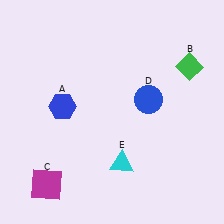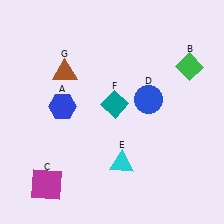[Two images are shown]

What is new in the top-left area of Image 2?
A brown triangle (G) was added in the top-left area of Image 2.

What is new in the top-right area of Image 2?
A teal diamond (F) was added in the top-right area of Image 2.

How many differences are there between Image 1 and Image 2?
There are 2 differences between the two images.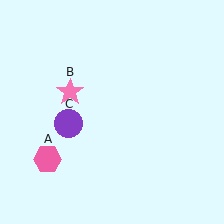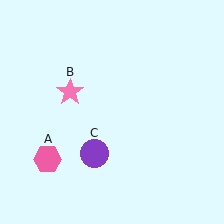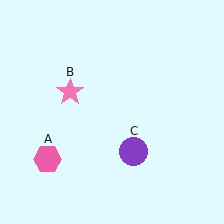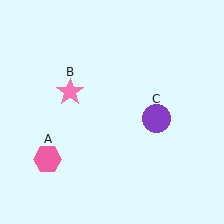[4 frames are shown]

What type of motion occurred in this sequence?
The purple circle (object C) rotated counterclockwise around the center of the scene.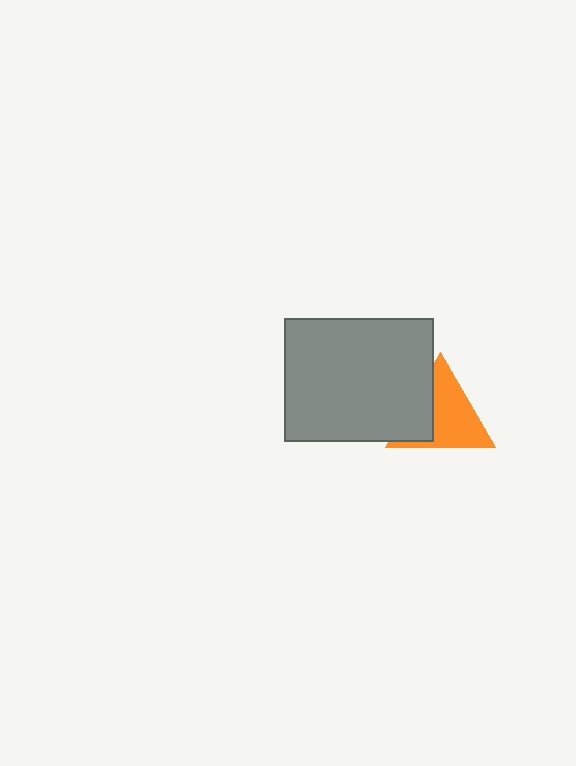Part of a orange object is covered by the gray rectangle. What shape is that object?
It is a triangle.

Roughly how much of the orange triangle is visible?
Most of it is visible (roughly 67%).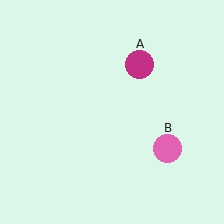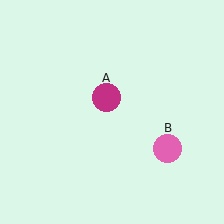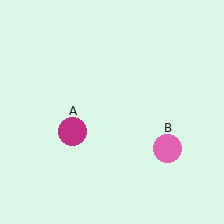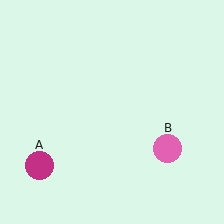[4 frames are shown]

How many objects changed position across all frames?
1 object changed position: magenta circle (object A).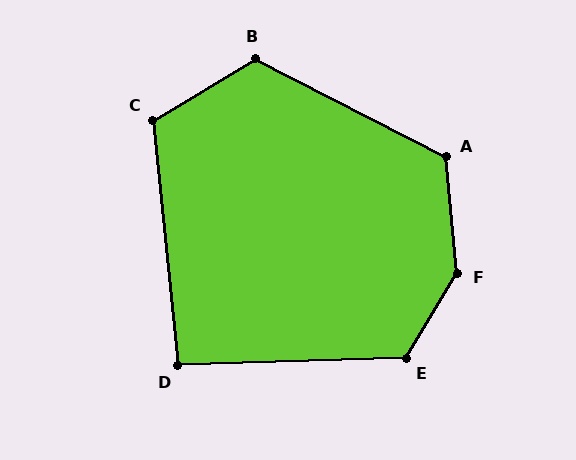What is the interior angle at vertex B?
Approximately 122 degrees (obtuse).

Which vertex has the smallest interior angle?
D, at approximately 94 degrees.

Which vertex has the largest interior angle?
F, at approximately 144 degrees.